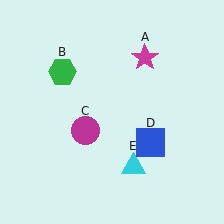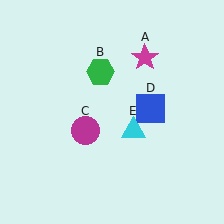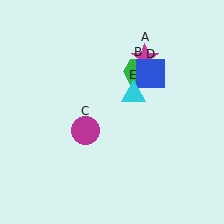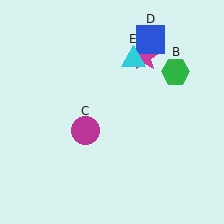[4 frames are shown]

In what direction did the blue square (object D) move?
The blue square (object D) moved up.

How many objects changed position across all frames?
3 objects changed position: green hexagon (object B), blue square (object D), cyan triangle (object E).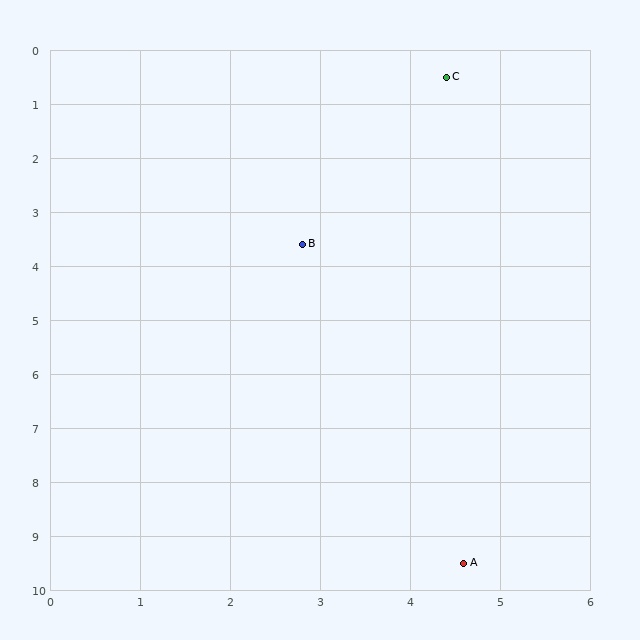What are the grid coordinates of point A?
Point A is at approximately (4.6, 9.5).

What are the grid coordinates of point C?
Point C is at approximately (4.4, 0.5).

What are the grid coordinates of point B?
Point B is at approximately (2.8, 3.6).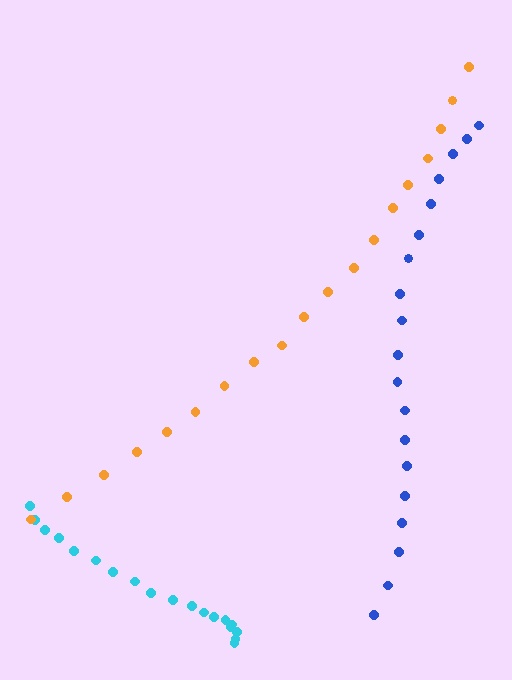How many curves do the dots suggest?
There are 3 distinct paths.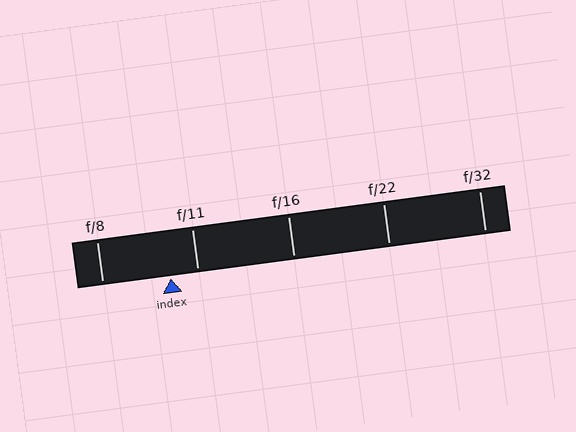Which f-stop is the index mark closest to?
The index mark is closest to f/11.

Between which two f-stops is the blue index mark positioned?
The index mark is between f/8 and f/11.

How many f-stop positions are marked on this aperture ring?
There are 5 f-stop positions marked.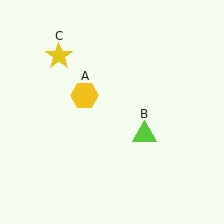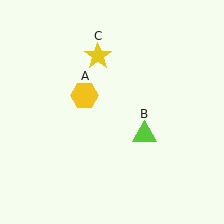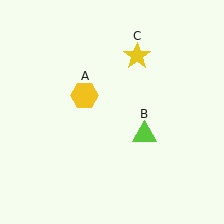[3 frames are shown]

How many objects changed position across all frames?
1 object changed position: yellow star (object C).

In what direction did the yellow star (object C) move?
The yellow star (object C) moved right.